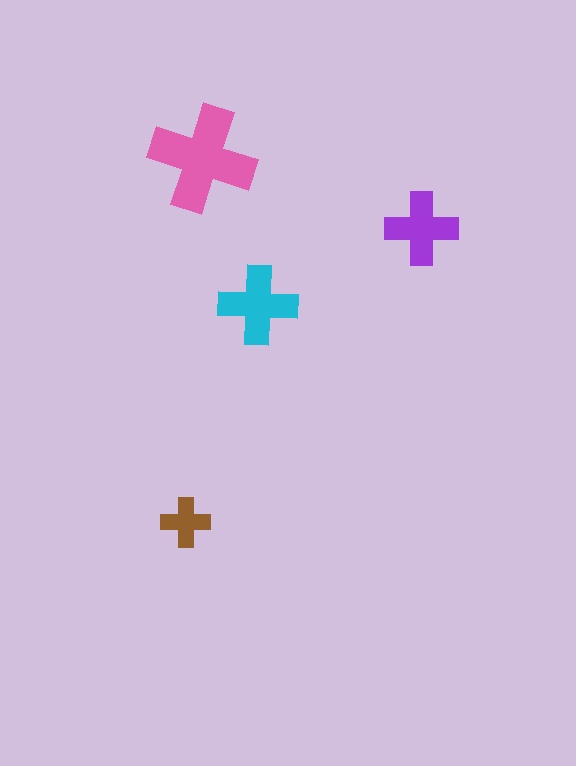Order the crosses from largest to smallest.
the pink one, the cyan one, the purple one, the brown one.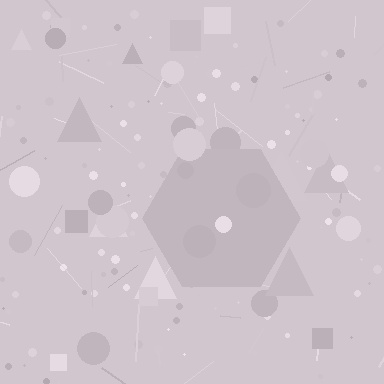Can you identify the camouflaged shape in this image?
The camouflaged shape is a hexagon.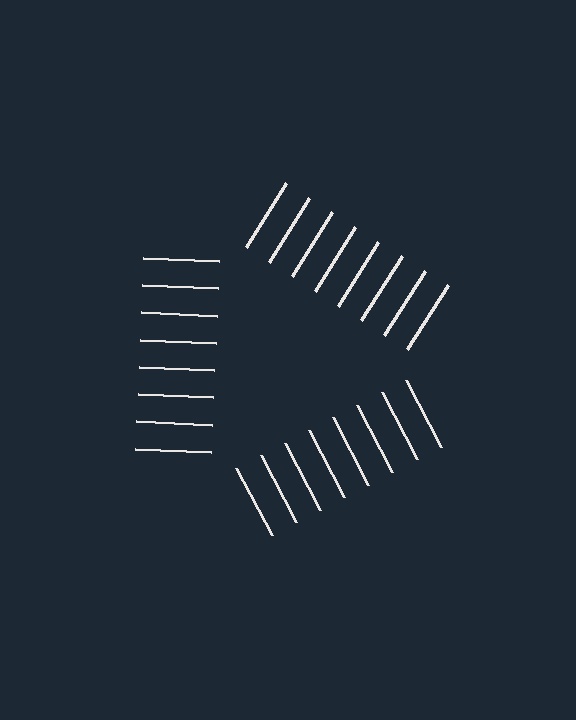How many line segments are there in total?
24 — 8 along each of the 3 edges.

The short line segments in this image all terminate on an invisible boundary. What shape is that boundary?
An illusory triangle — the line segments terminate on its edges but no continuous stroke is drawn.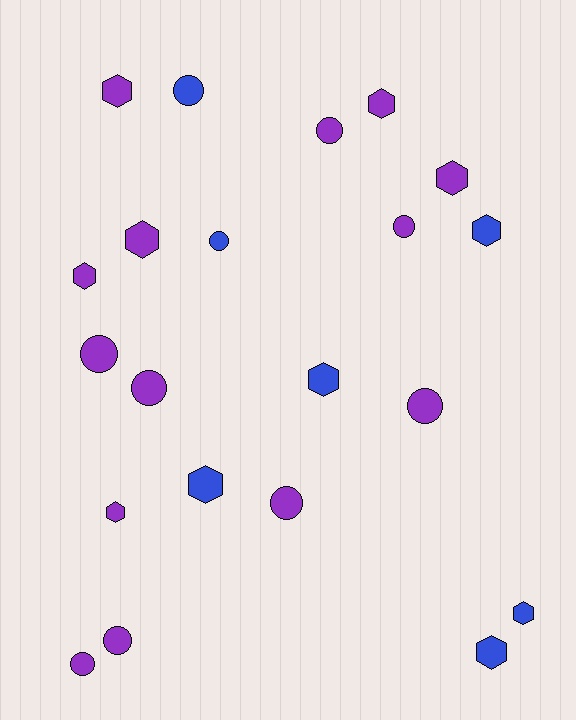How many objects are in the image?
There are 21 objects.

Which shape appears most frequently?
Hexagon, with 11 objects.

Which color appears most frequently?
Purple, with 14 objects.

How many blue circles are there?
There are 2 blue circles.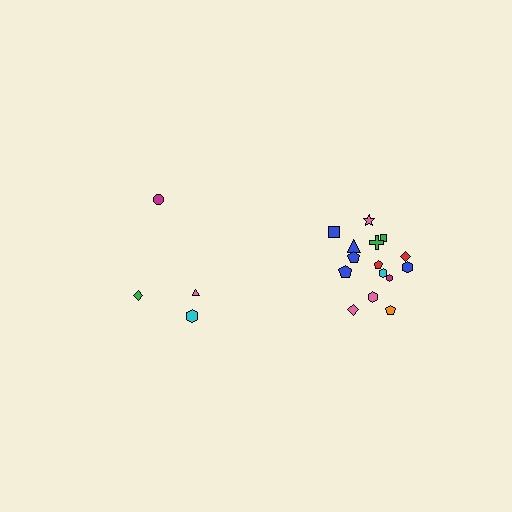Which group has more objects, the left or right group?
The right group.